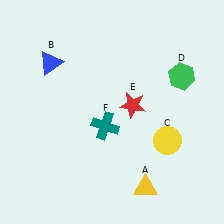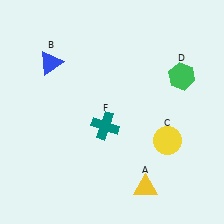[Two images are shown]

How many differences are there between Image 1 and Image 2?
There is 1 difference between the two images.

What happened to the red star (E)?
The red star (E) was removed in Image 2. It was in the top-right area of Image 1.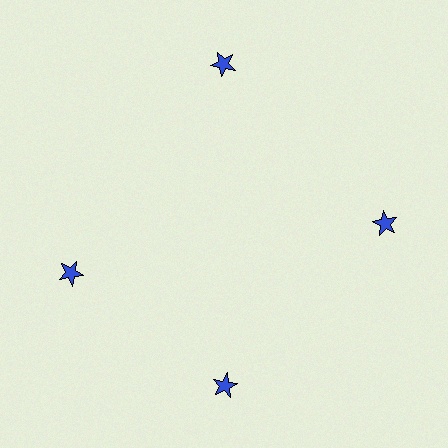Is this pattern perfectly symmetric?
No. The 4 blue stars are arranged in a ring, but one element near the 9 o'clock position is rotated out of alignment along the ring, breaking the 4-fold rotational symmetry.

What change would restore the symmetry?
The symmetry would be restored by rotating it back into even spacing with its neighbors so that all 4 stars sit at equal angles and equal distance from the center.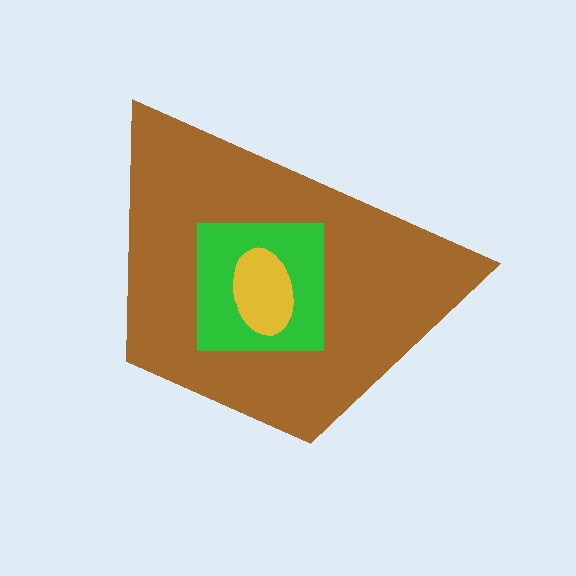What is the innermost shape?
The yellow ellipse.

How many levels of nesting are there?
3.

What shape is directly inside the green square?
The yellow ellipse.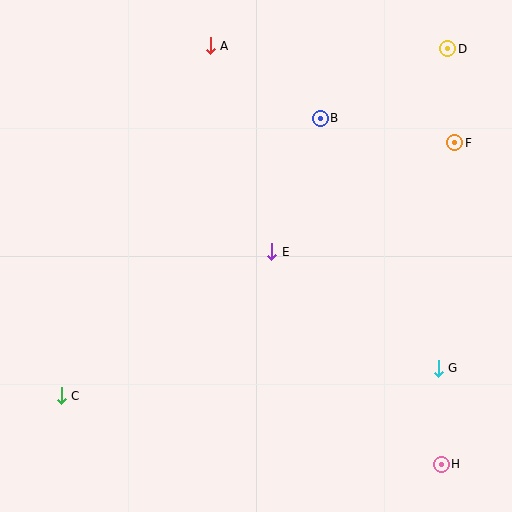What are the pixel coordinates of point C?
Point C is at (61, 396).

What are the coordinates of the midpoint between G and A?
The midpoint between G and A is at (324, 207).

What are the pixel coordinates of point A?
Point A is at (210, 46).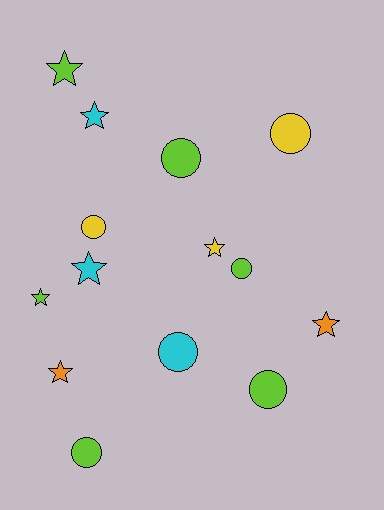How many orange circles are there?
There are no orange circles.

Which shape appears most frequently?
Star, with 7 objects.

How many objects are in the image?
There are 14 objects.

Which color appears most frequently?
Lime, with 6 objects.